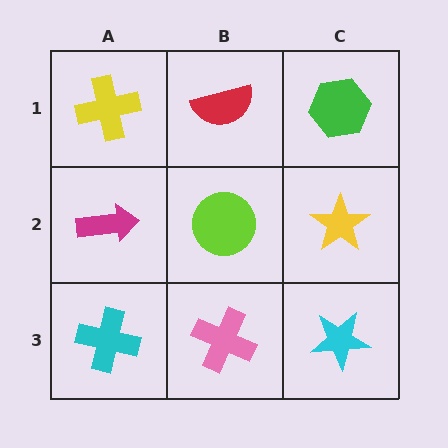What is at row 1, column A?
A yellow cross.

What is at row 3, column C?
A cyan star.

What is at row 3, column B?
A pink cross.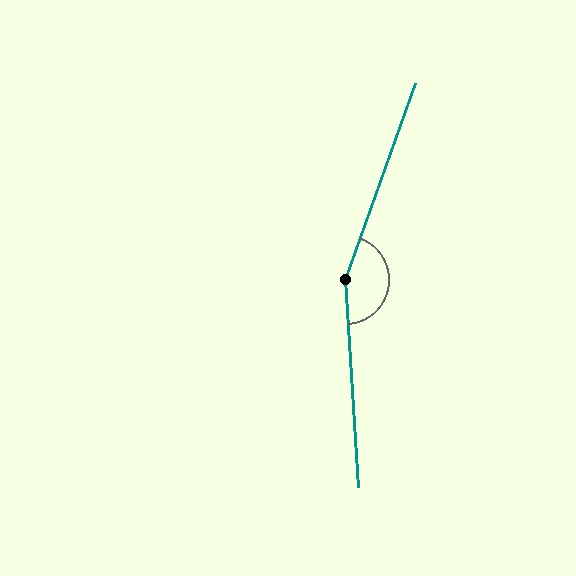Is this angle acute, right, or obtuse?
It is obtuse.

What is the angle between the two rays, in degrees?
Approximately 157 degrees.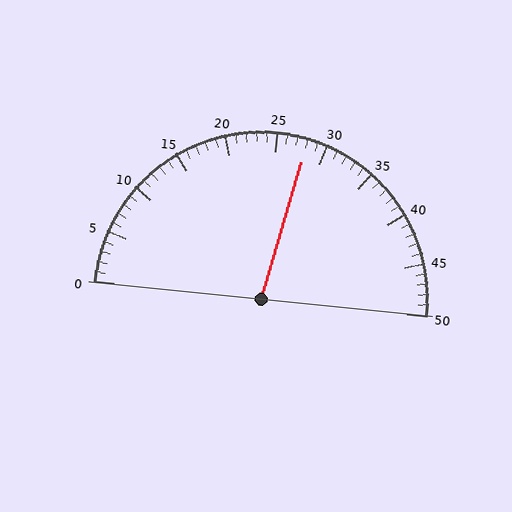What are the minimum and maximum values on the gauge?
The gauge ranges from 0 to 50.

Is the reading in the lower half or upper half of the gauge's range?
The reading is in the upper half of the range (0 to 50).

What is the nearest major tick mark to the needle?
The nearest major tick mark is 30.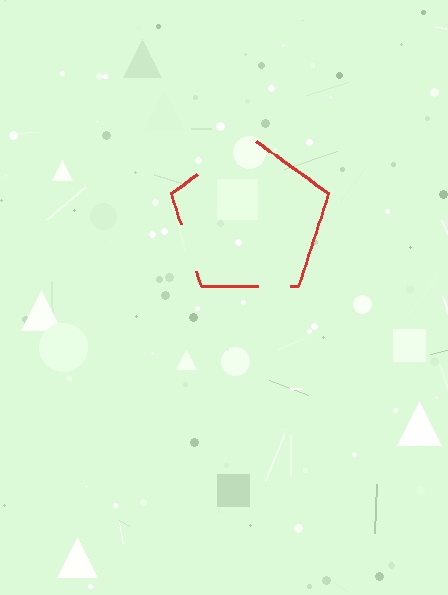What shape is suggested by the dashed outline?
The dashed outline suggests a pentagon.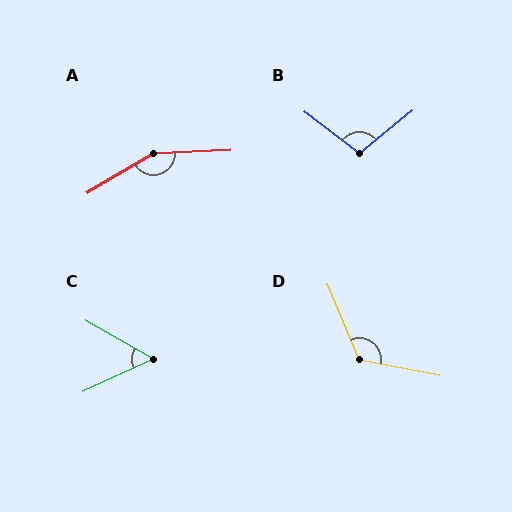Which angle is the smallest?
C, at approximately 55 degrees.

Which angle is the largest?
A, at approximately 153 degrees.